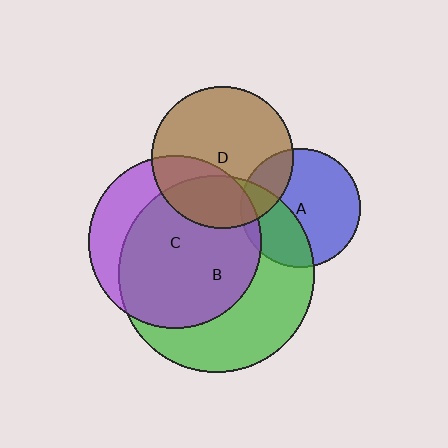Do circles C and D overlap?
Yes.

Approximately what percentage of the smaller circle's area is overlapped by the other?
Approximately 35%.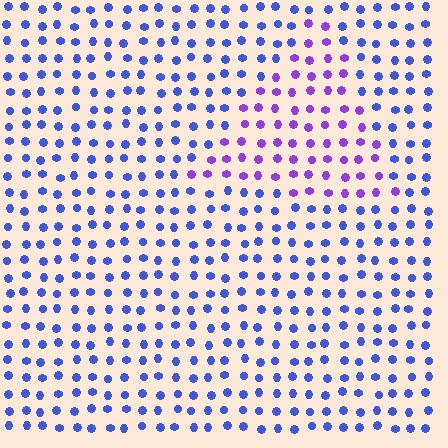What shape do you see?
I see a triangle.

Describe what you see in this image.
The image is filled with small blue elements in a uniform arrangement. A triangle-shaped region is visible where the elements are tinted to a slightly different hue, forming a subtle color boundary.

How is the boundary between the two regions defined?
The boundary is defined purely by a slight shift in hue (about 44 degrees). Spacing, size, and orientation are identical on both sides.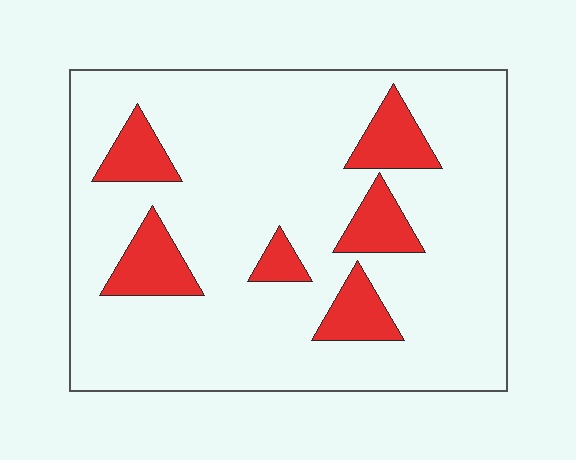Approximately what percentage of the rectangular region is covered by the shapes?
Approximately 15%.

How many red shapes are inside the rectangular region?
6.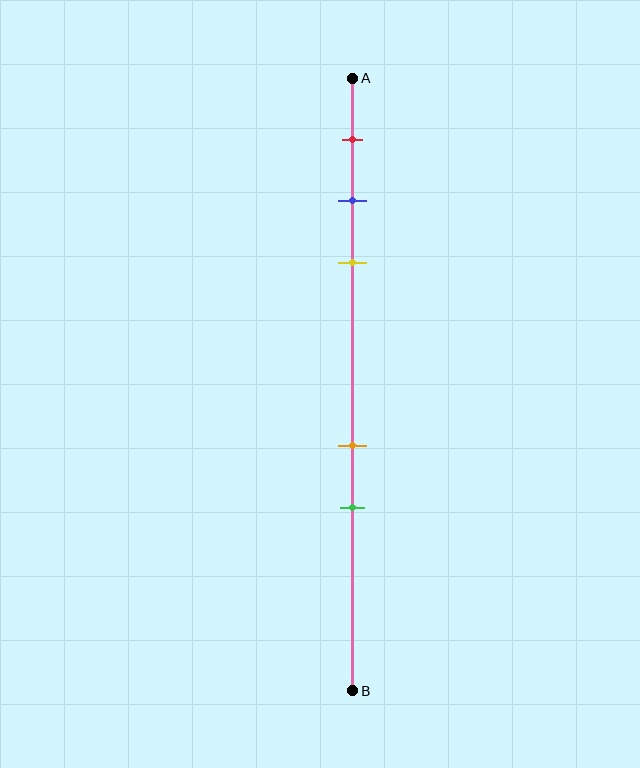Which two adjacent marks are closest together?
The blue and yellow marks are the closest adjacent pair.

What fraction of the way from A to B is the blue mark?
The blue mark is approximately 20% (0.2) of the way from A to B.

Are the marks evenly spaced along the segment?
No, the marks are not evenly spaced.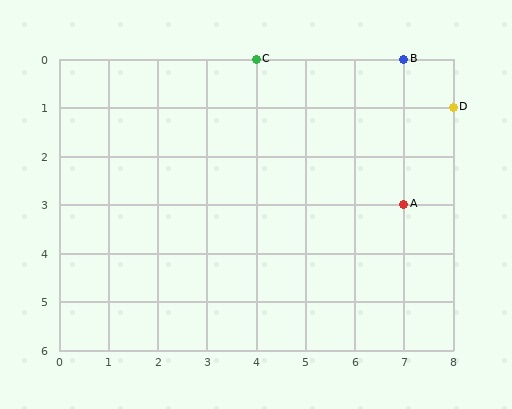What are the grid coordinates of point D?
Point D is at grid coordinates (8, 1).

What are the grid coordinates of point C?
Point C is at grid coordinates (4, 0).